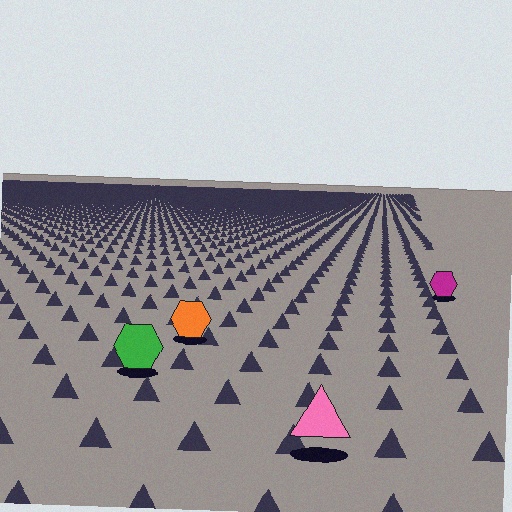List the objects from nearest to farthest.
From nearest to farthest: the pink triangle, the green hexagon, the orange hexagon, the magenta hexagon.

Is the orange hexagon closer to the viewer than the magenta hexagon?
Yes. The orange hexagon is closer — you can tell from the texture gradient: the ground texture is coarser near it.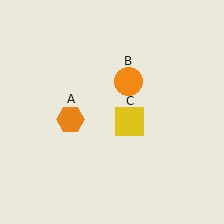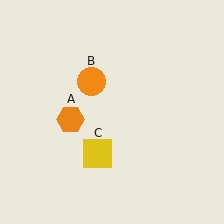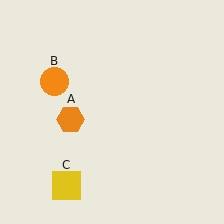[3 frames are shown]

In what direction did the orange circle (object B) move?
The orange circle (object B) moved left.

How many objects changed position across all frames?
2 objects changed position: orange circle (object B), yellow square (object C).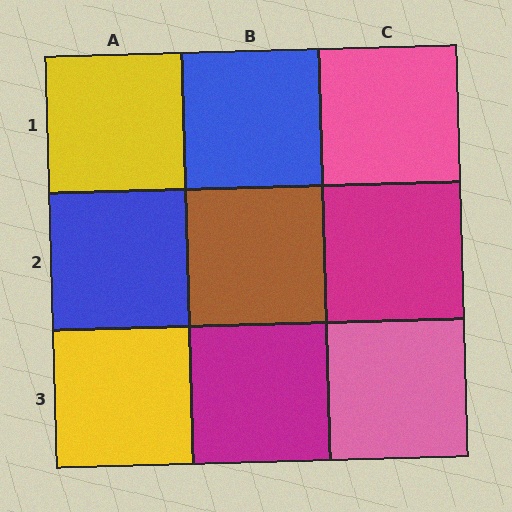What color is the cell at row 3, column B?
Magenta.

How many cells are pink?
2 cells are pink.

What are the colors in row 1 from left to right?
Yellow, blue, pink.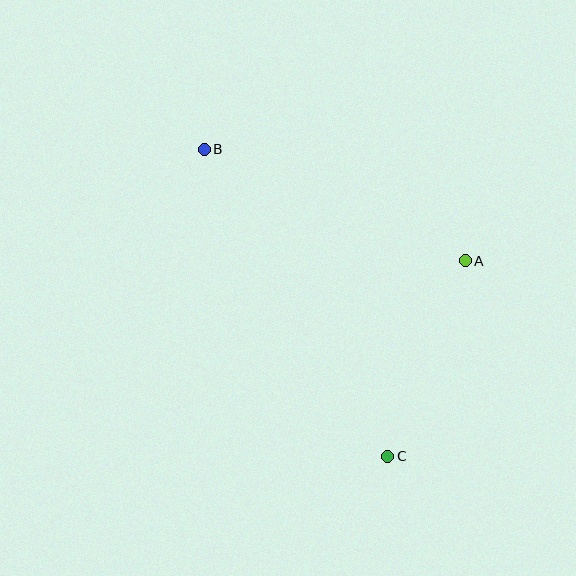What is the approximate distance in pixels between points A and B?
The distance between A and B is approximately 284 pixels.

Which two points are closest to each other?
Points A and C are closest to each other.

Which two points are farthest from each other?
Points B and C are farthest from each other.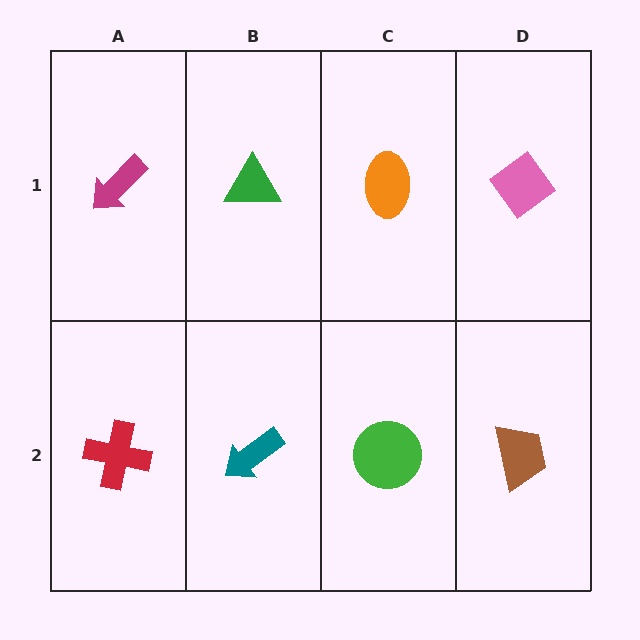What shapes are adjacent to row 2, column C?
An orange ellipse (row 1, column C), a teal arrow (row 2, column B), a brown trapezoid (row 2, column D).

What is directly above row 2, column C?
An orange ellipse.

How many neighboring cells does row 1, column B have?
3.